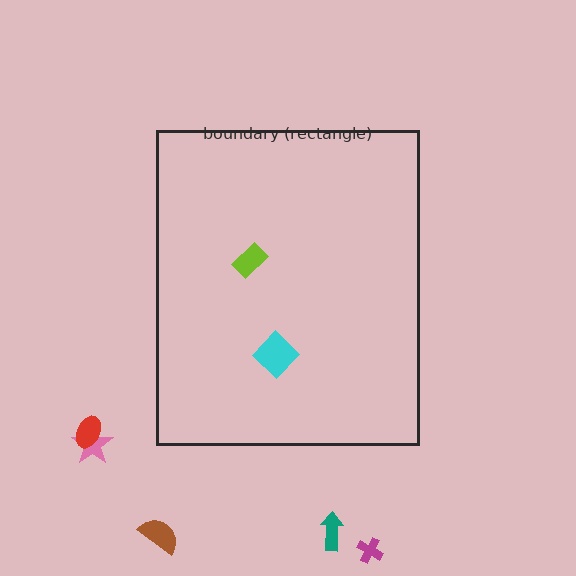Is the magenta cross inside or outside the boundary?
Outside.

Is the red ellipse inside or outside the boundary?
Outside.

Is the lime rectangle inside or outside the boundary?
Inside.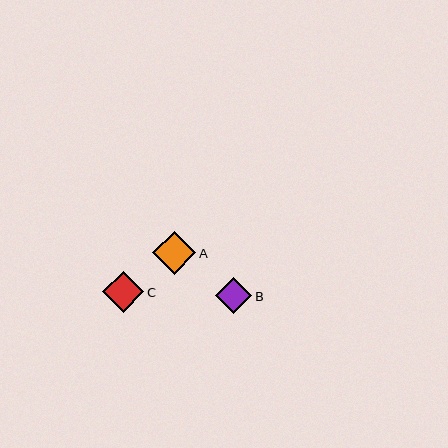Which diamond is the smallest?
Diamond B is the smallest with a size of approximately 36 pixels.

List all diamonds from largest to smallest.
From largest to smallest: A, C, B.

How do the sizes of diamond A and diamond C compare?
Diamond A and diamond C are approximately the same size.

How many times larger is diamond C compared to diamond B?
Diamond C is approximately 1.1 times the size of diamond B.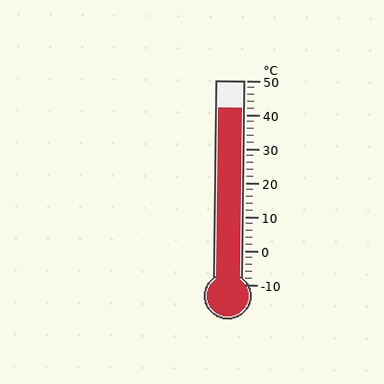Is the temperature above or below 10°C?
The temperature is above 10°C.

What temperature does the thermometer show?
The thermometer shows approximately 42°C.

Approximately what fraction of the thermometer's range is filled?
The thermometer is filled to approximately 85% of its range.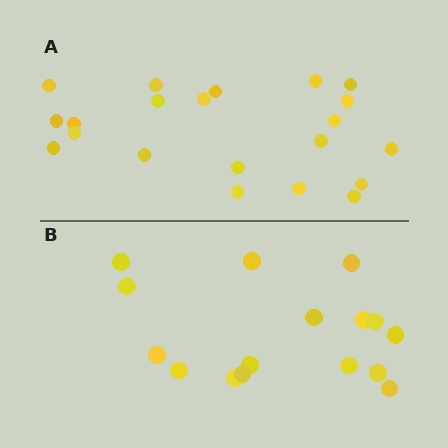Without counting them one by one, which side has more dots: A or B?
Region A (the top region) has more dots.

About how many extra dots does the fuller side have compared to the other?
Region A has about 5 more dots than region B.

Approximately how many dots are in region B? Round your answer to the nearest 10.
About 20 dots. (The exact count is 16, which rounds to 20.)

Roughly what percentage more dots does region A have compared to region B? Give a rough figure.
About 30% more.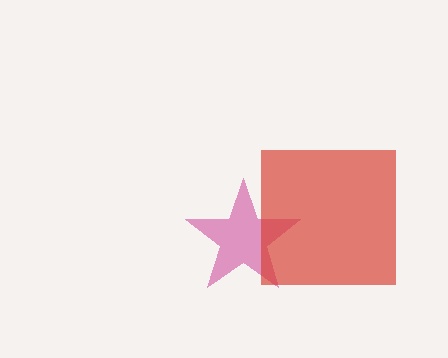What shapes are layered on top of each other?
The layered shapes are: a magenta star, a red square.